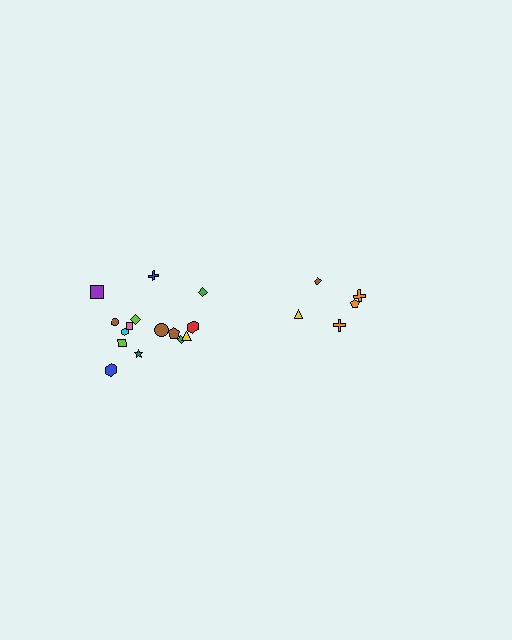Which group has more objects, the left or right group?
The left group.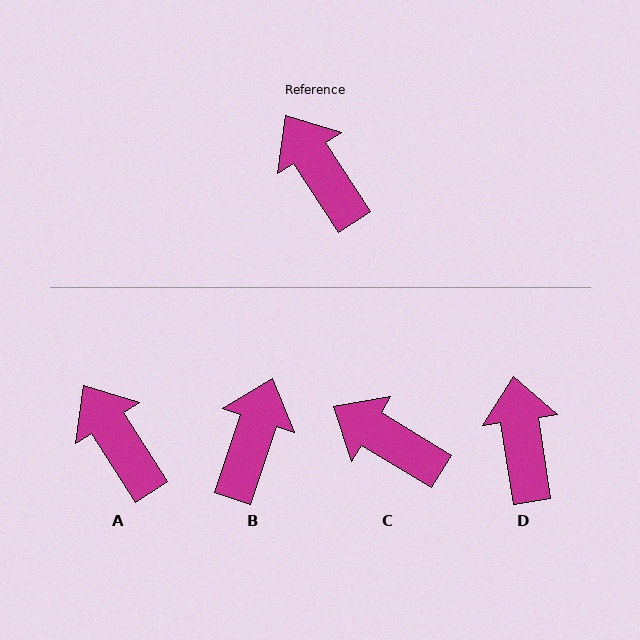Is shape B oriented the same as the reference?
No, it is off by about 51 degrees.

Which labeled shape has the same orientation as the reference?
A.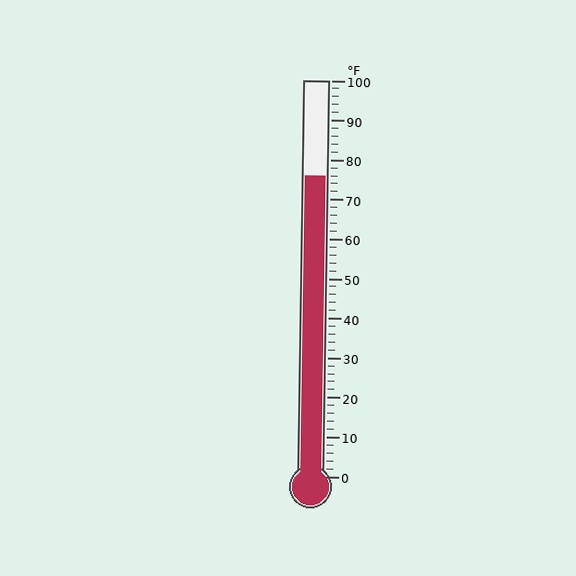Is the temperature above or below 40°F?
The temperature is above 40°F.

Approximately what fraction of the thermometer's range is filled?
The thermometer is filled to approximately 75% of its range.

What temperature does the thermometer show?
The thermometer shows approximately 76°F.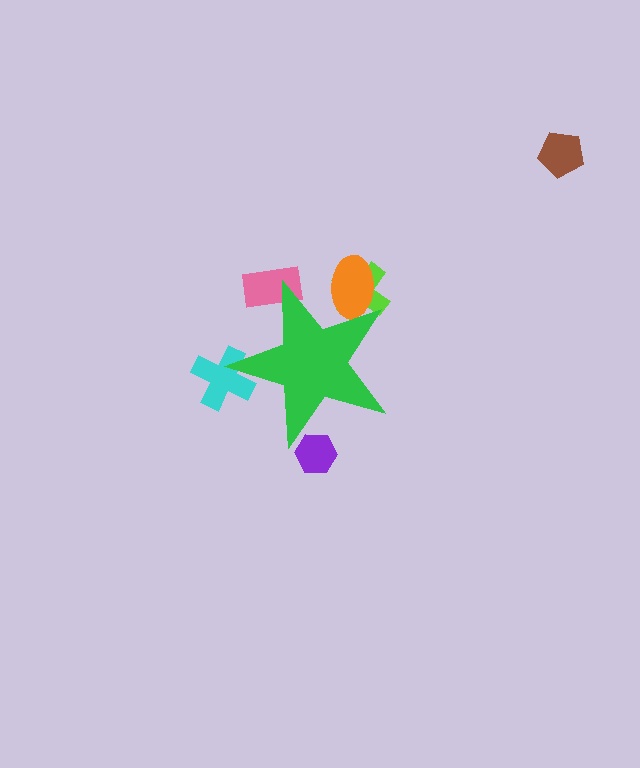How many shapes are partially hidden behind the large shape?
5 shapes are partially hidden.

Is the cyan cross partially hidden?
Yes, the cyan cross is partially hidden behind the green star.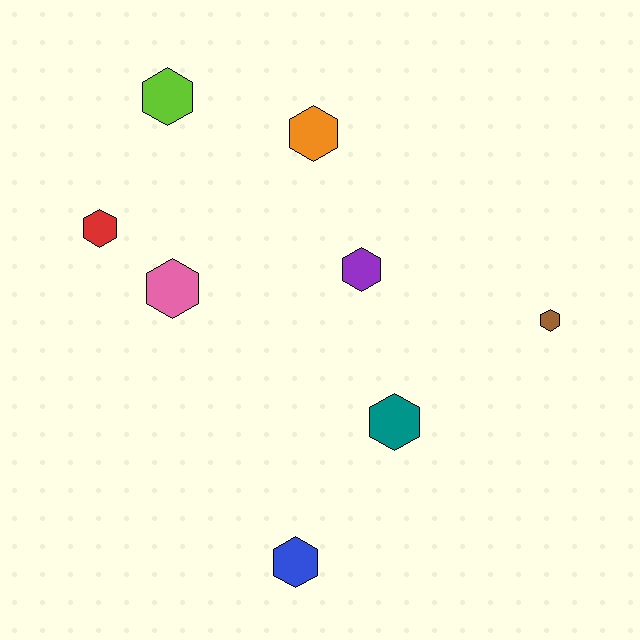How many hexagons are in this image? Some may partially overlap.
There are 8 hexagons.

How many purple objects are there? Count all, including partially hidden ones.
There is 1 purple object.